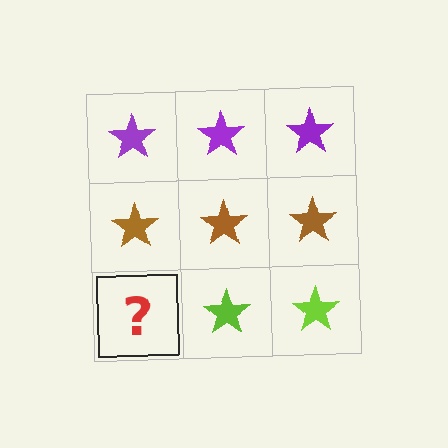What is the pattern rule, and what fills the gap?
The rule is that each row has a consistent color. The gap should be filled with a lime star.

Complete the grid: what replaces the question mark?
The question mark should be replaced with a lime star.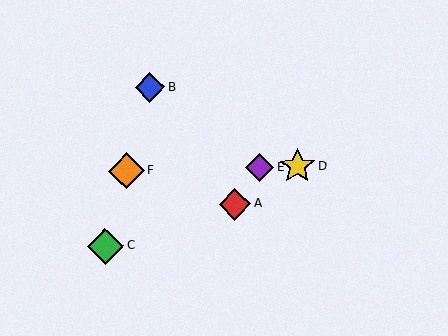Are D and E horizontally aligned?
Yes, both are at y≈166.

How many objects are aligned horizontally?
3 objects (D, E, F) are aligned horizontally.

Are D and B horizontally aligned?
No, D is at y≈166 and B is at y≈87.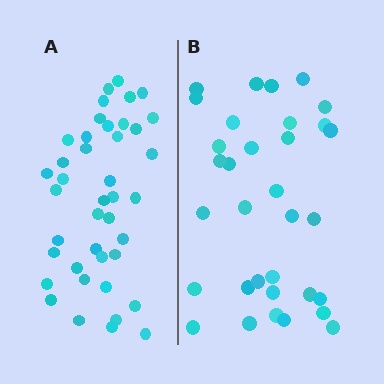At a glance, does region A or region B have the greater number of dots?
Region A (the left region) has more dots.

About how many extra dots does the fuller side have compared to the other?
Region A has roughly 8 or so more dots than region B.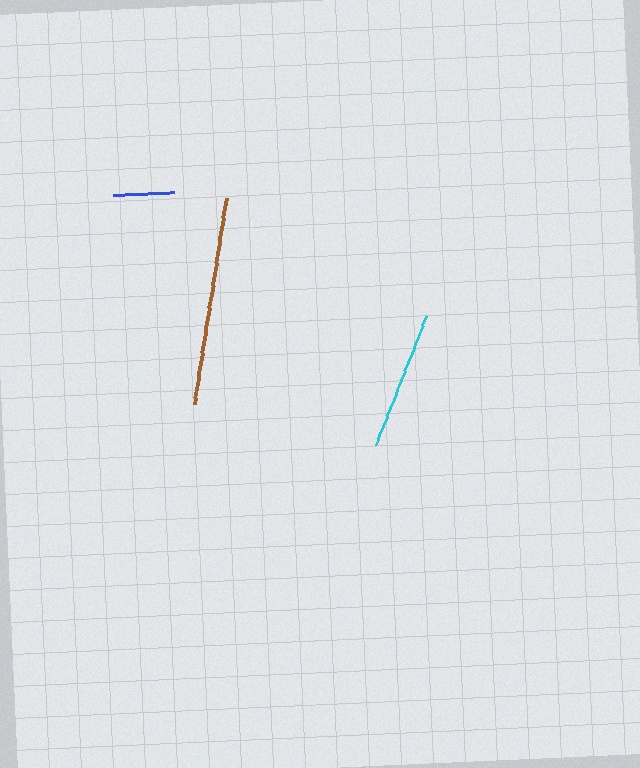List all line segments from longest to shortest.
From longest to shortest: brown, cyan, blue.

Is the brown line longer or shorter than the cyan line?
The brown line is longer than the cyan line.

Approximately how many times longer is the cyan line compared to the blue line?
The cyan line is approximately 2.3 times the length of the blue line.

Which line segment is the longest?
The brown line is the longest at approximately 208 pixels.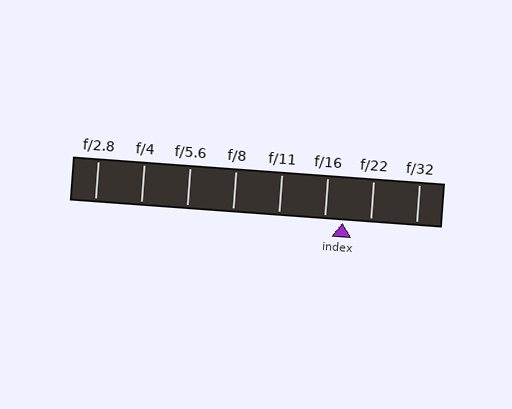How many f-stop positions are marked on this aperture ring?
There are 8 f-stop positions marked.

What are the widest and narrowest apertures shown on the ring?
The widest aperture shown is f/2.8 and the narrowest is f/32.